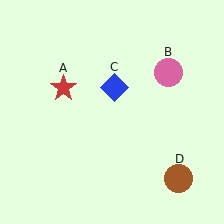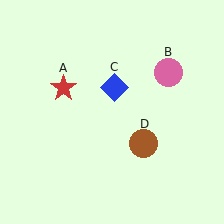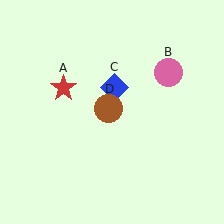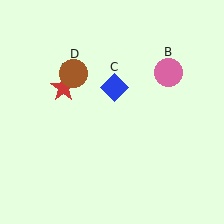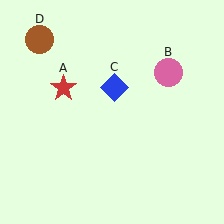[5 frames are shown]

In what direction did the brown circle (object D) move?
The brown circle (object D) moved up and to the left.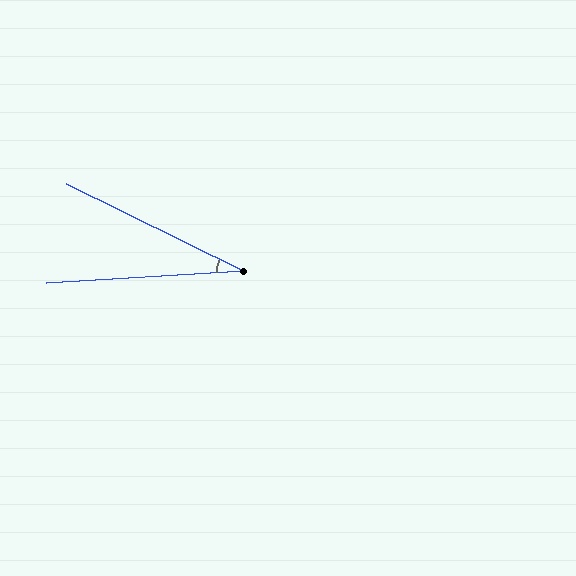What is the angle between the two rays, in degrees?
Approximately 30 degrees.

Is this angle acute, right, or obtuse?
It is acute.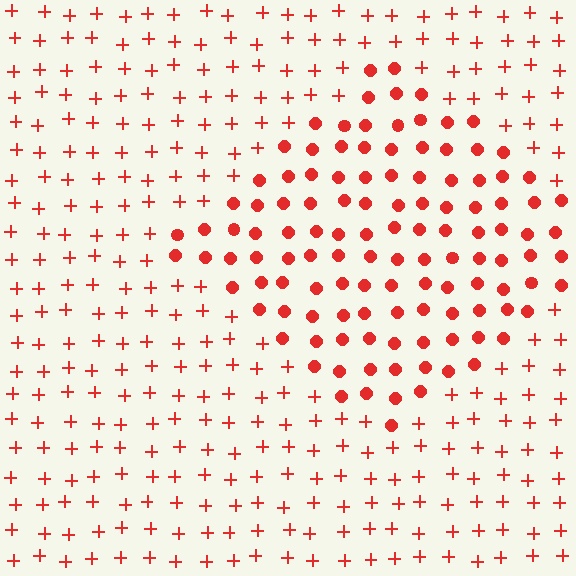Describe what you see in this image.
The image is filled with small red elements arranged in a uniform grid. A diamond-shaped region contains circles, while the surrounding area contains plus signs. The boundary is defined purely by the change in element shape.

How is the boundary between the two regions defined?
The boundary is defined by a change in element shape: circles inside vs. plus signs outside. All elements share the same color and spacing.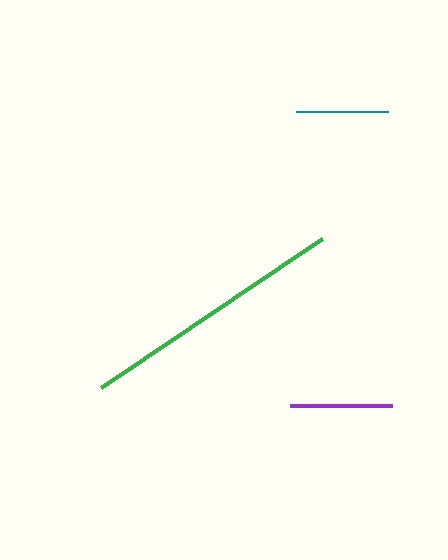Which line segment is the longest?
The green line is the longest at approximately 266 pixels.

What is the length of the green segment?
The green segment is approximately 266 pixels long.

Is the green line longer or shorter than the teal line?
The green line is longer than the teal line.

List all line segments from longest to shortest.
From longest to shortest: green, purple, teal.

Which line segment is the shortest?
The teal line is the shortest at approximately 92 pixels.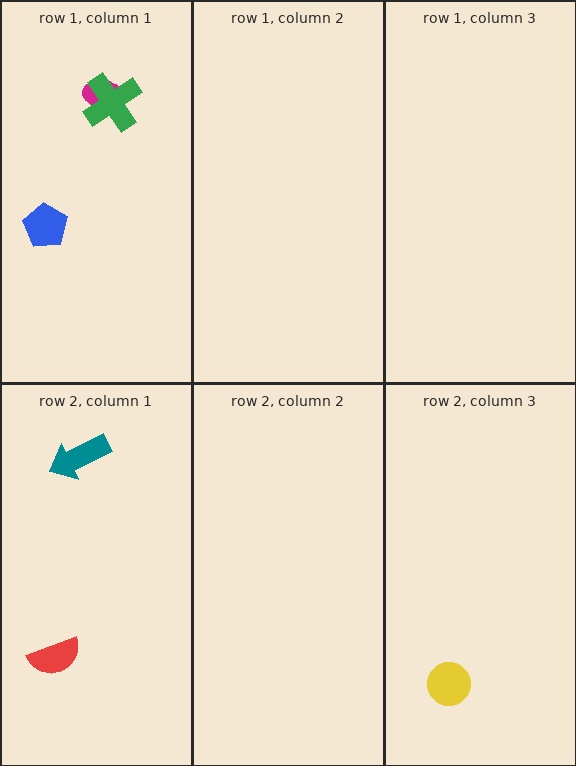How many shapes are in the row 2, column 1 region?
2.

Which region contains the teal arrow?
The row 2, column 1 region.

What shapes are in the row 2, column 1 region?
The red semicircle, the teal arrow.